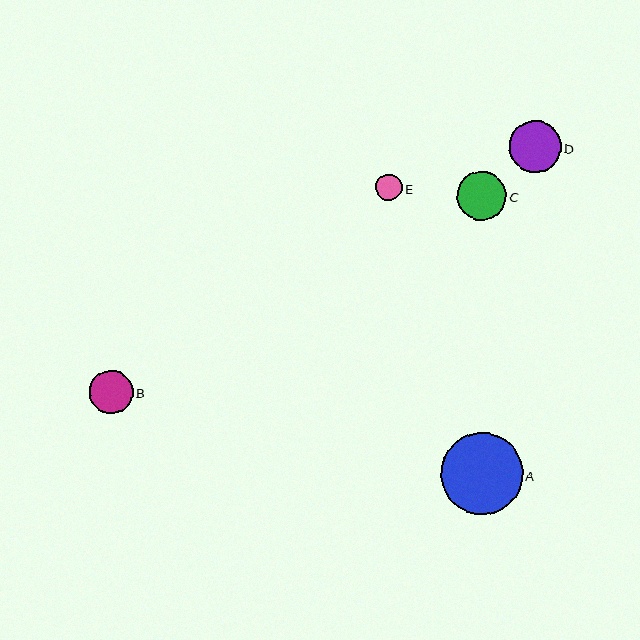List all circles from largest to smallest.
From largest to smallest: A, D, C, B, E.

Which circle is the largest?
Circle A is the largest with a size of approximately 82 pixels.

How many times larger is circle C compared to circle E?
Circle C is approximately 1.9 times the size of circle E.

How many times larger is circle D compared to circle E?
Circle D is approximately 2.0 times the size of circle E.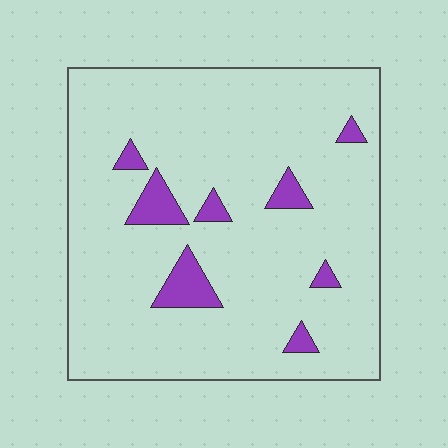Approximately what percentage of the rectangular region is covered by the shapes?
Approximately 10%.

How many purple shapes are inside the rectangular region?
8.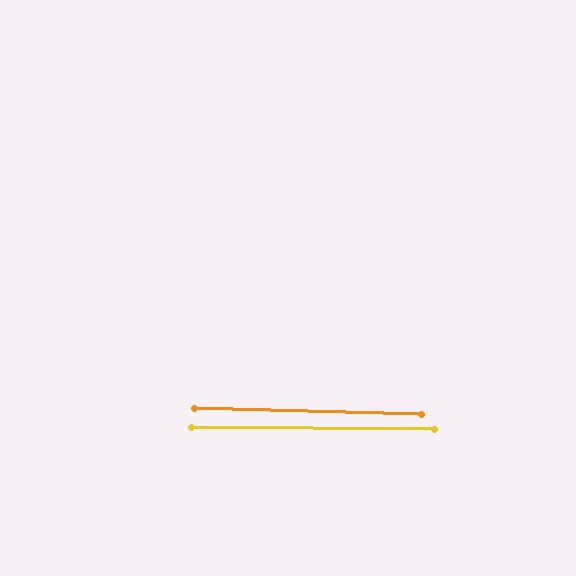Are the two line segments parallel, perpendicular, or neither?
Parallel — their directions differ by only 1.0°.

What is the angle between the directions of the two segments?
Approximately 1 degree.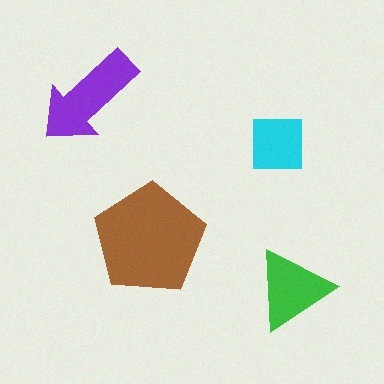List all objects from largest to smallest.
The brown pentagon, the purple arrow, the green triangle, the cyan square.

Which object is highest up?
The purple arrow is topmost.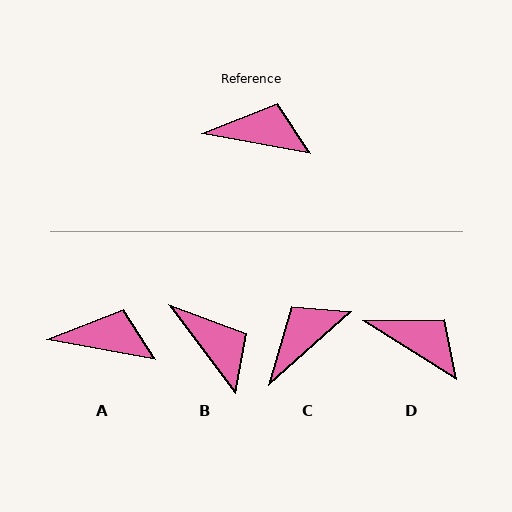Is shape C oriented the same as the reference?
No, it is off by about 52 degrees.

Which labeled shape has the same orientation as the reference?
A.